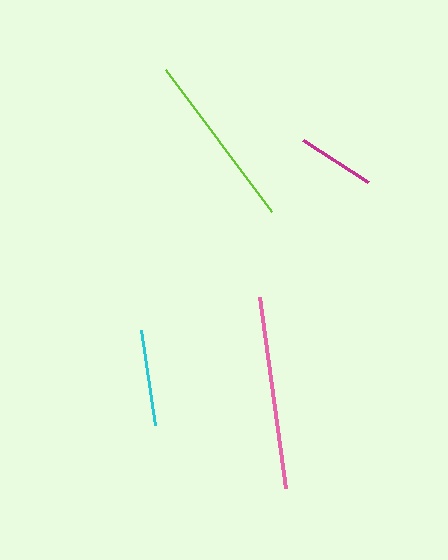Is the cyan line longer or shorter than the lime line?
The lime line is longer than the cyan line.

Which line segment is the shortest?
The magenta line is the shortest at approximately 78 pixels.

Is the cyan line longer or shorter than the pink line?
The pink line is longer than the cyan line.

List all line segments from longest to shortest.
From longest to shortest: pink, lime, cyan, magenta.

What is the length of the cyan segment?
The cyan segment is approximately 97 pixels long.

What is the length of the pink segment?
The pink segment is approximately 193 pixels long.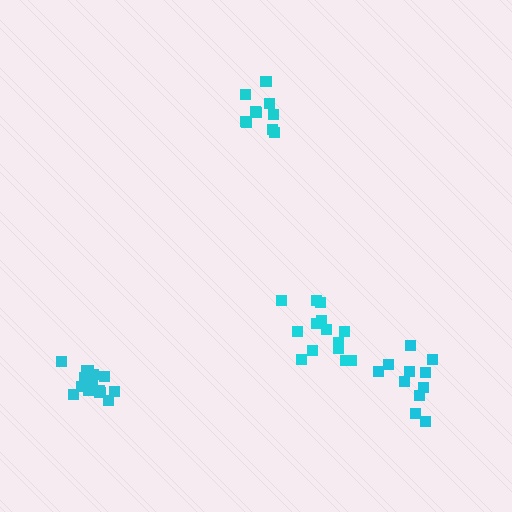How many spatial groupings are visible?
There are 4 spatial groupings.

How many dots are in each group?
Group 1: 14 dots, Group 2: 11 dots, Group 3: 10 dots, Group 4: 14 dots (49 total).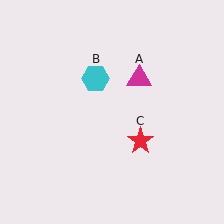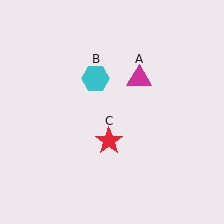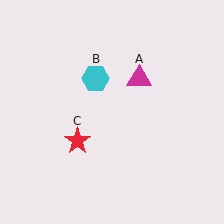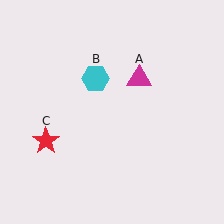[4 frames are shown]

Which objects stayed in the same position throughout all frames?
Magenta triangle (object A) and cyan hexagon (object B) remained stationary.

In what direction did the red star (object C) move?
The red star (object C) moved left.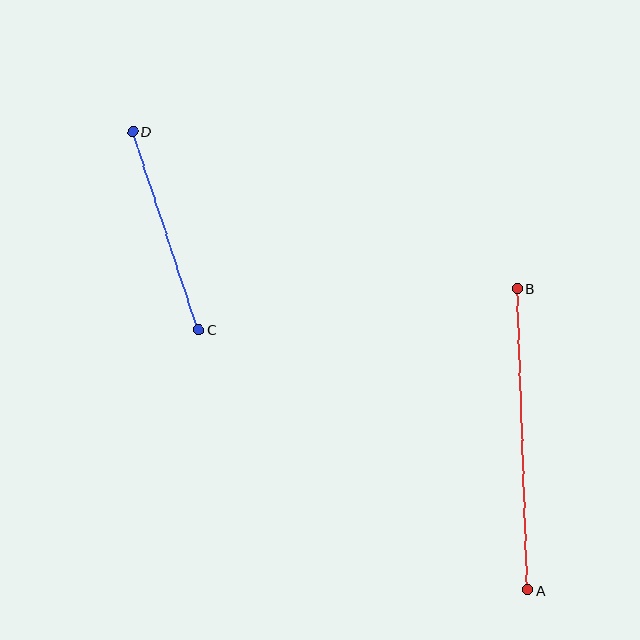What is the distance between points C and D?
The distance is approximately 209 pixels.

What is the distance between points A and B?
The distance is approximately 302 pixels.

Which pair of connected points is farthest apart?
Points A and B are farthest apart.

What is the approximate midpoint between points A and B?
The midpoint is at approximately (523, 439) pixels.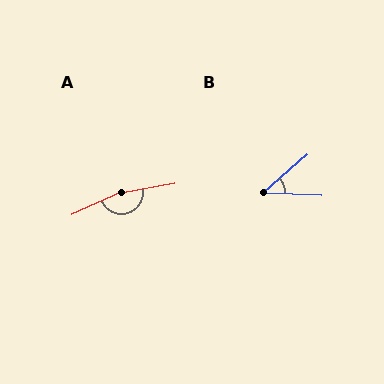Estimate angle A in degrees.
Approximately 166 degrees.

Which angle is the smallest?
B, at approximately 43 degrees.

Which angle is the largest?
A, at approximately 166 degrees.